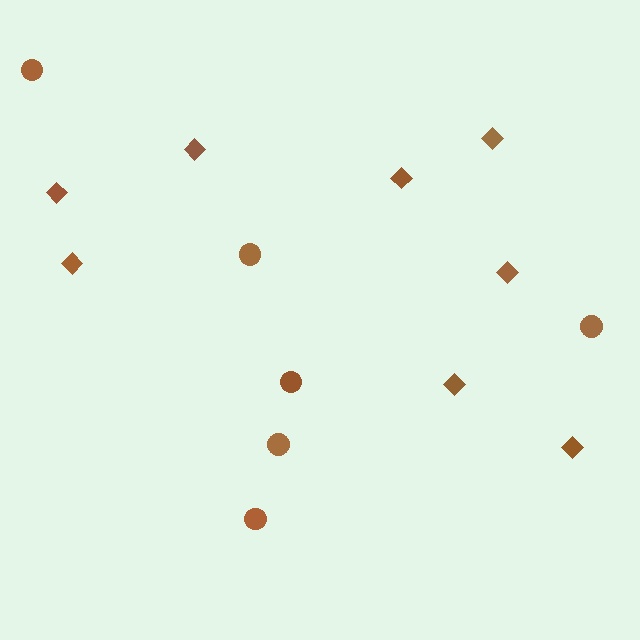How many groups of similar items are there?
There are 2 groups: one group of circles (6) and one group of diamonds (8).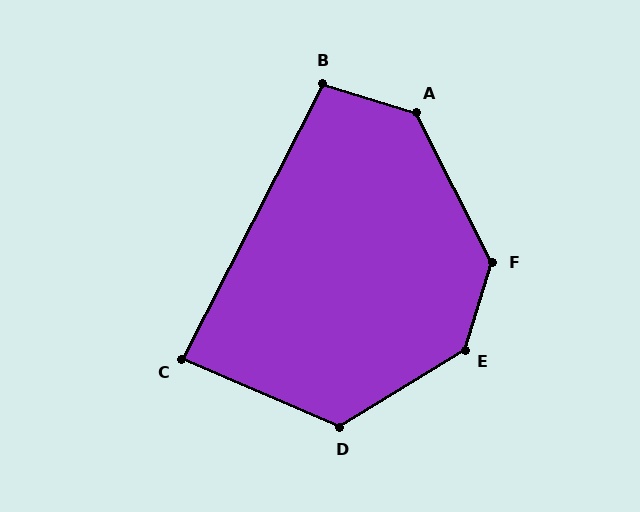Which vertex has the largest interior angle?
E, at approximately 139 degrees.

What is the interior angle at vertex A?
Approximately 134 degrees (obtuse).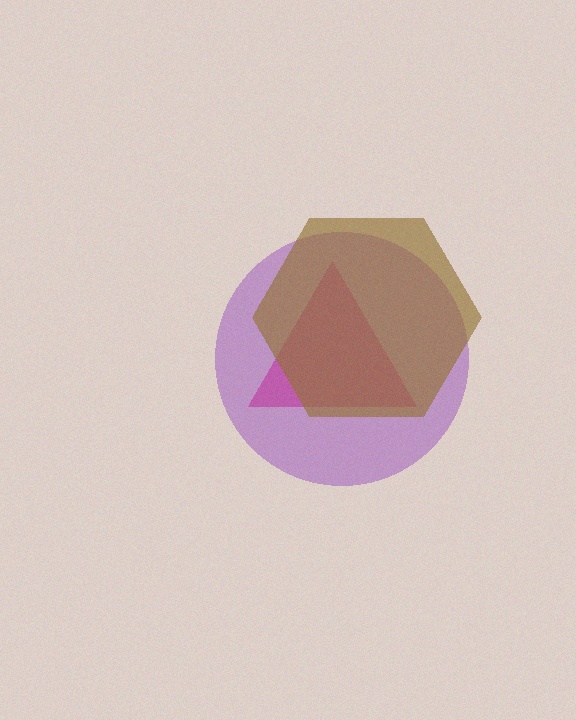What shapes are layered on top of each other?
The layered shapes are: a purple circle, a magenta triangle, a brown hexagon.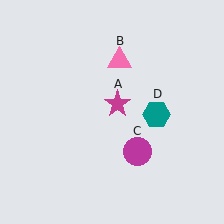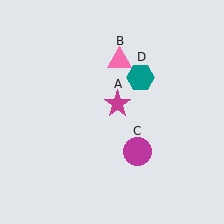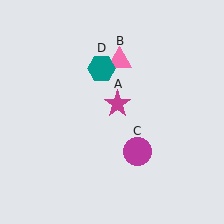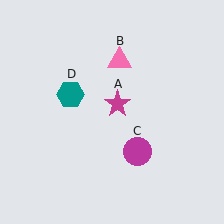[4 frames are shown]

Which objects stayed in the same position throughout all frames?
Magenta star (object A) and pink triangle (object B) and magenta circle (object C) remained stationary.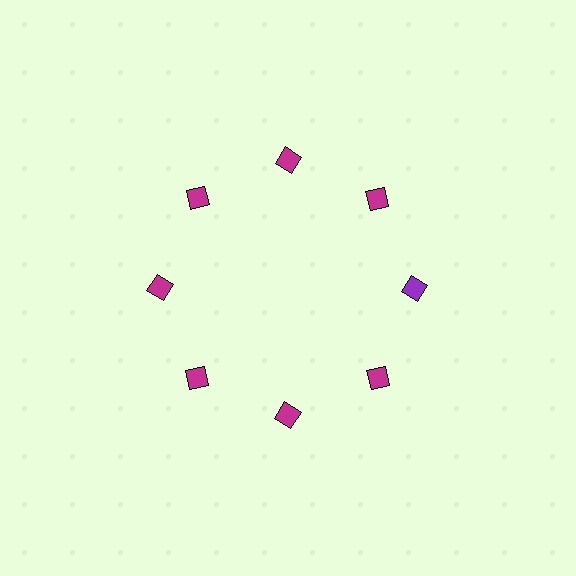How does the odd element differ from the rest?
It has a different color: purple instead of magenta.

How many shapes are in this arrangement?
There are 8 shapes arranged in a ring pattern.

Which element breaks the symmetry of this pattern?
The purple diamond at roughly the 3 o'clock position breaks the symmetry. All other shapes are magenta diamonds.